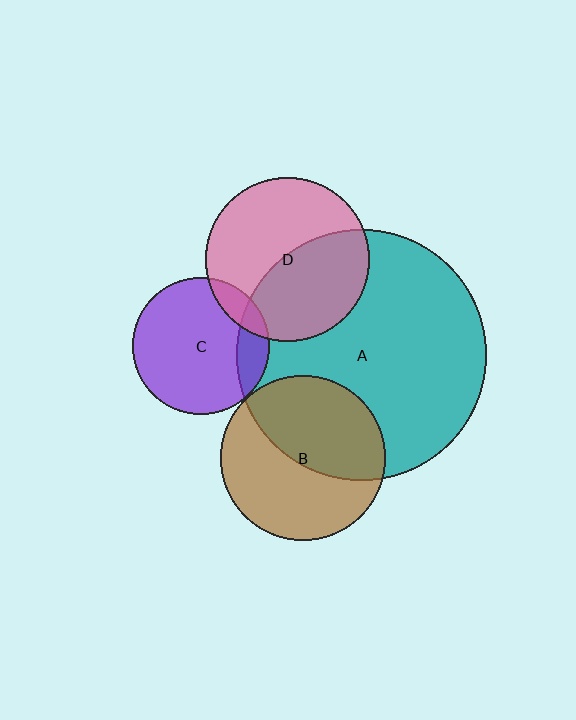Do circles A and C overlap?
Yes.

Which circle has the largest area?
Circle A (teal).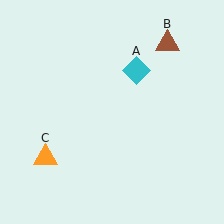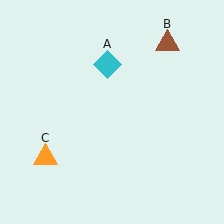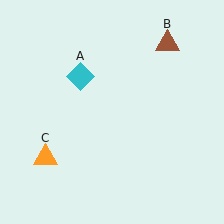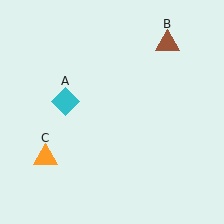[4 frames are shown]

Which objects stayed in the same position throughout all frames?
Brown triangle (object B) and orange triangle (object C) remained stationary.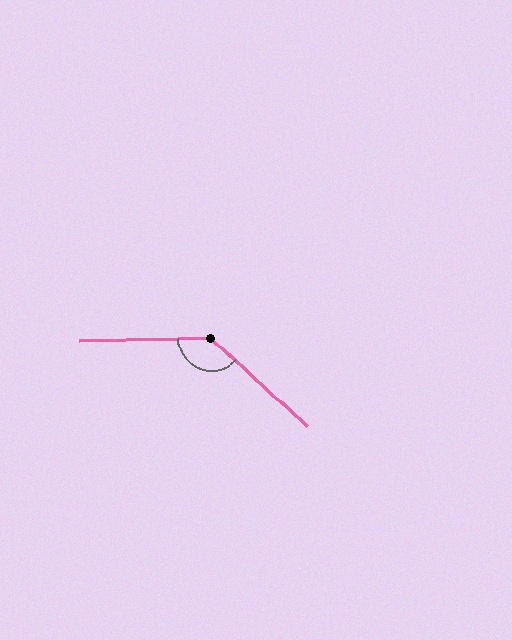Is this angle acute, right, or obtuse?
It is obtuse.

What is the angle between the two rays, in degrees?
Approximately 136 degrees.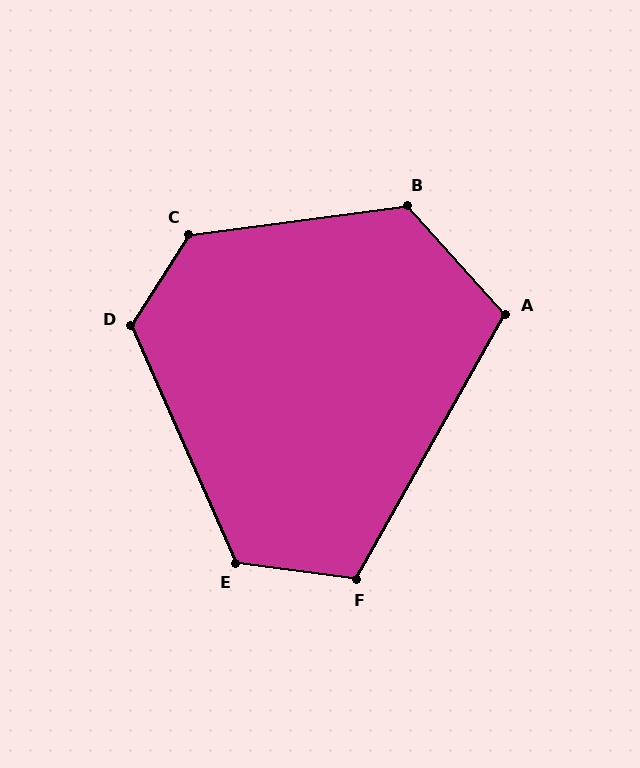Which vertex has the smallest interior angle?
A, at approximately 108 degrees.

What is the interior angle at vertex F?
Approximately 112 degrees (obtuse).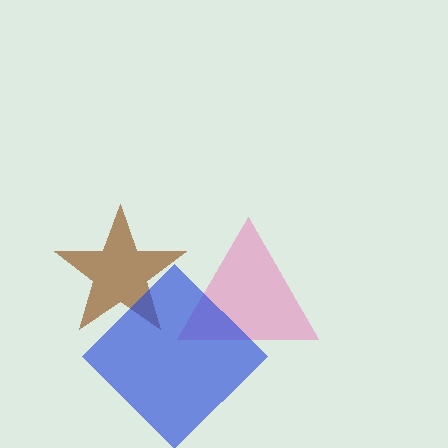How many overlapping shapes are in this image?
There are 3 overlapping shapes in the image.